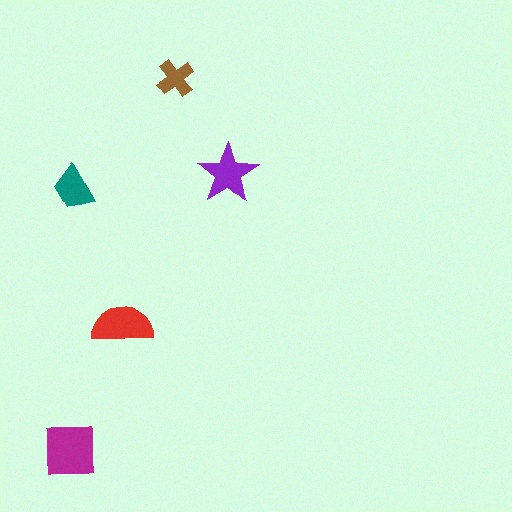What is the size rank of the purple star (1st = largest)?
3rd.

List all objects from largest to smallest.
The magenta square, the red semicircle, the purple star, the teal trapezoid, the brown cross.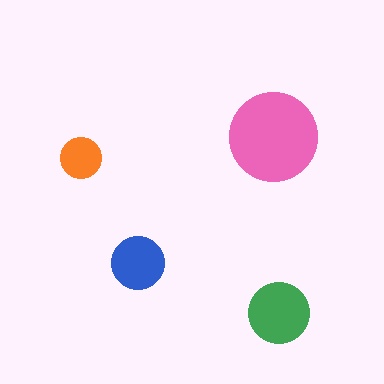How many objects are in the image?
There are 4 objects in the image.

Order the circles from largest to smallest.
the pink one, the green one, the blue one, the orange one.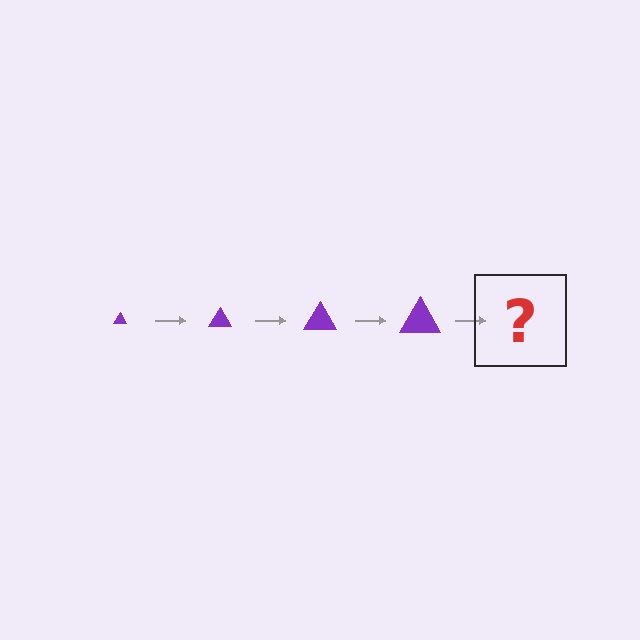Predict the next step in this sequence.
The next step is a purple triangle, larger than the previous one.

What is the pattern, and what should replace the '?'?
The pattern is that the triangle gets progressively larger each step. The '?' should be a purple triangle, larger than the previous one.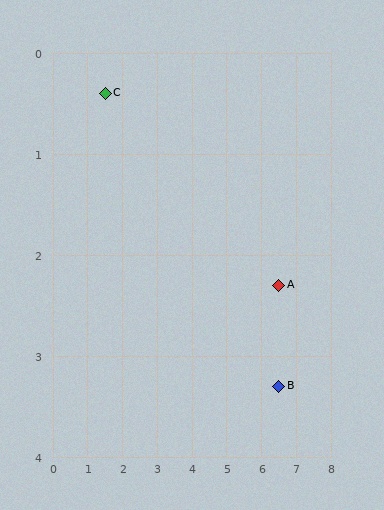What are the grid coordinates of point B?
Point B is at approximately (6.5, 3.3).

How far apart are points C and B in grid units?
Points C and B are about 5.8 grid units apart.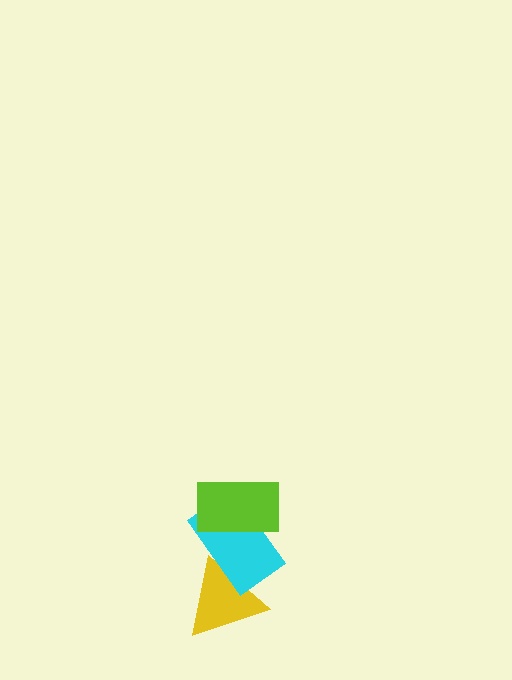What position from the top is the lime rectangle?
The lime rectangle is 1st from the top.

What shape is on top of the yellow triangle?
The cyan rectangle is on top of the yellow triangle.